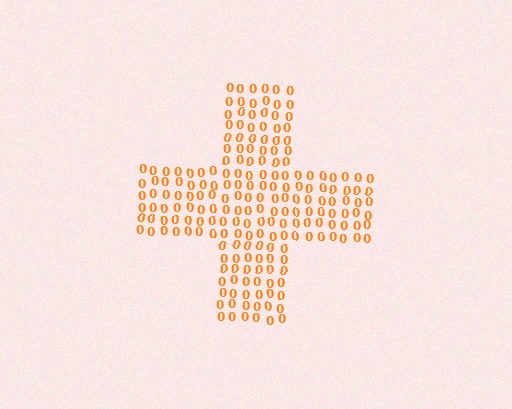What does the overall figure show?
The overall figure shows a cross.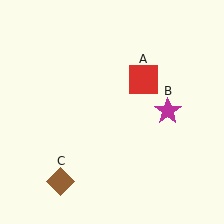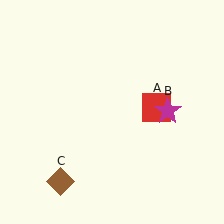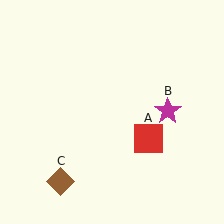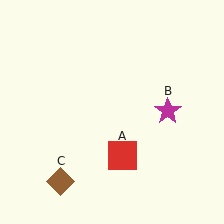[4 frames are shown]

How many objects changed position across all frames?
1 object changed position: red square (object A).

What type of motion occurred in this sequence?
The red square (object A) rotated clockwise around the center of the scene.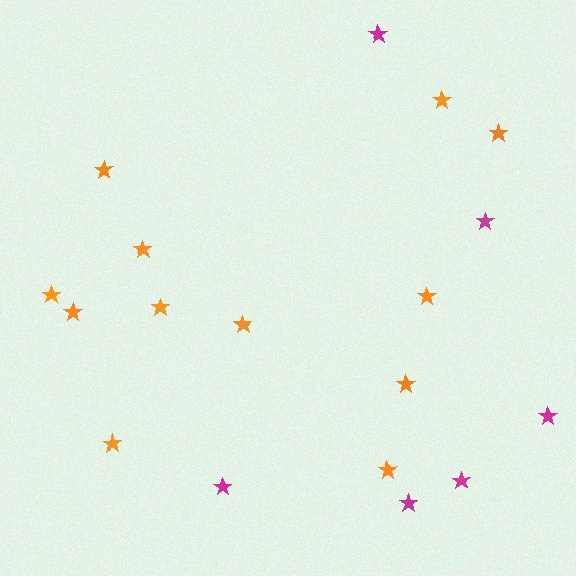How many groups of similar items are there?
There are 2 groups: one group of magenta stars (6) and one group of orange stars (12).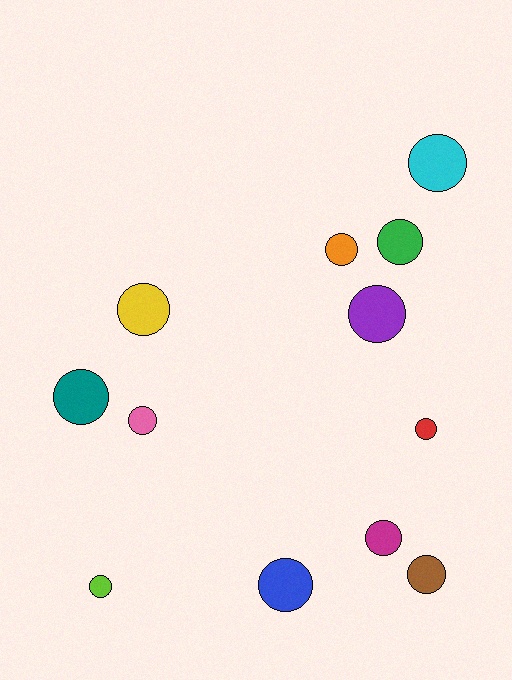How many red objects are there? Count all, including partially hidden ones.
There is 1 red object.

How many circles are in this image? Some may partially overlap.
There are 12 circles.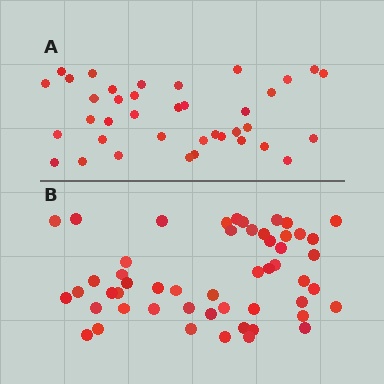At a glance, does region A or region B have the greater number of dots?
Region B (the bottom region) has more dots.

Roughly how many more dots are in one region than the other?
Region B has approximately 15 more dots than region A.